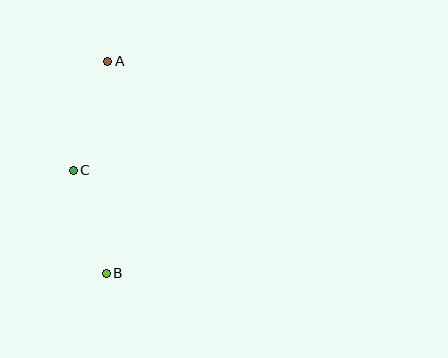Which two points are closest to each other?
Points B and C are closest to each other.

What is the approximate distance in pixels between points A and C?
The distance between A and C is approximately 114 pixels.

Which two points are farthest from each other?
Points A and B are farthest from each other.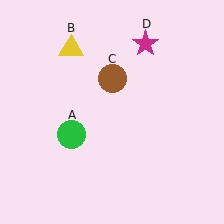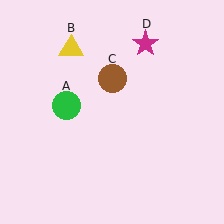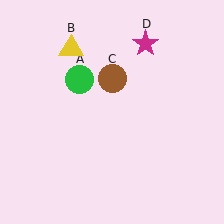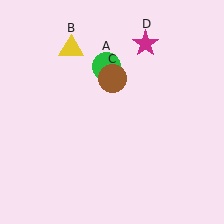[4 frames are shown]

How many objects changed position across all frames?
1 object changed position: green circle (object A).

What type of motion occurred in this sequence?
The green circle (object A) rotated clockwise around the center of the scene.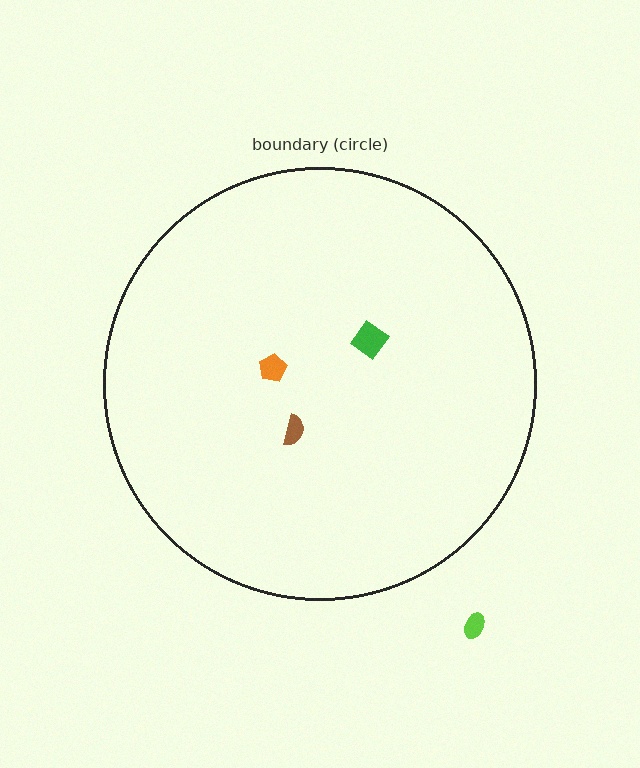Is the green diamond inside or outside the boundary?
Inside.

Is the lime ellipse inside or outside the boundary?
Outside.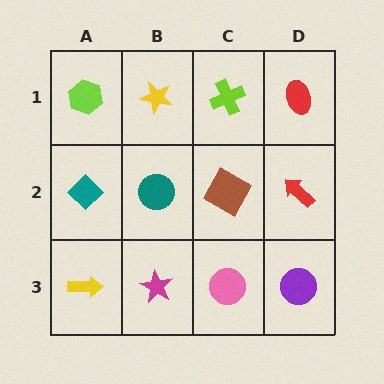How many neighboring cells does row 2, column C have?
4.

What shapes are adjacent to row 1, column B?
A teal circle (row 2, column B), a lime hexagon (row 1, column A), a lime cross (row 1, column C).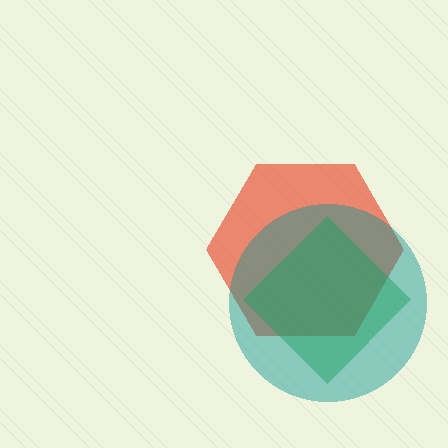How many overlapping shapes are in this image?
There are 3 overlapping shapes in the image.